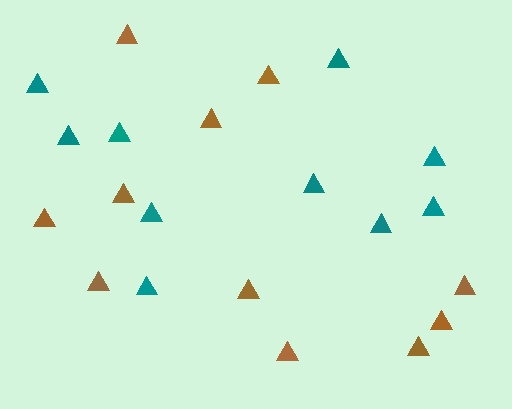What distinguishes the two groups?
There are 2 groups: one group of brown triangles (11) and one group of teal triangles (10).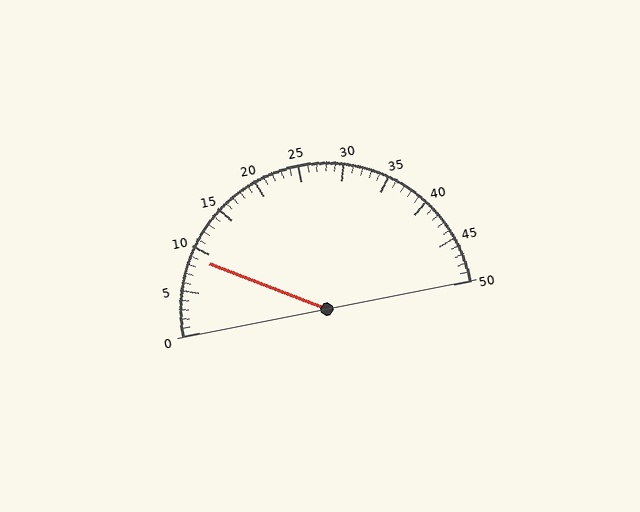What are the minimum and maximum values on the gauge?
The gauge ranges from 0 to 50.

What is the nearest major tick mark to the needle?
The nearest major tick mark is 10.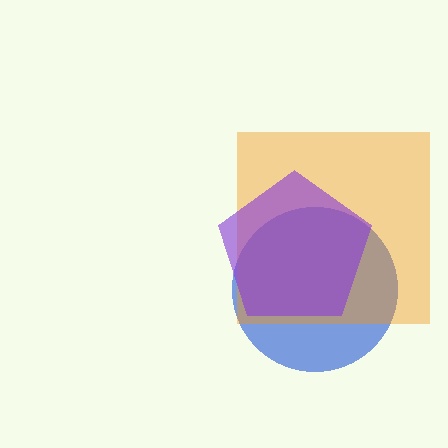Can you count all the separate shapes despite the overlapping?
Yes, there are 3 separate shapes.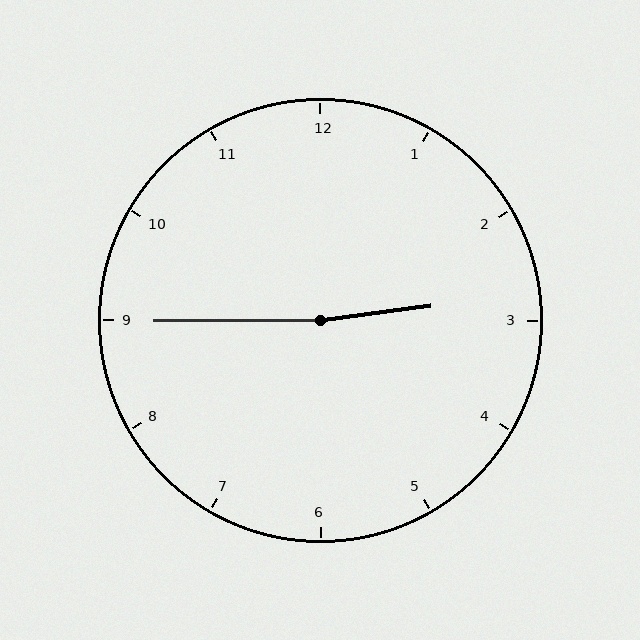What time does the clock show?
2:45.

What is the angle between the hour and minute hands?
Approximately 172 degrees.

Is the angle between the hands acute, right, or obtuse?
It is obtuse.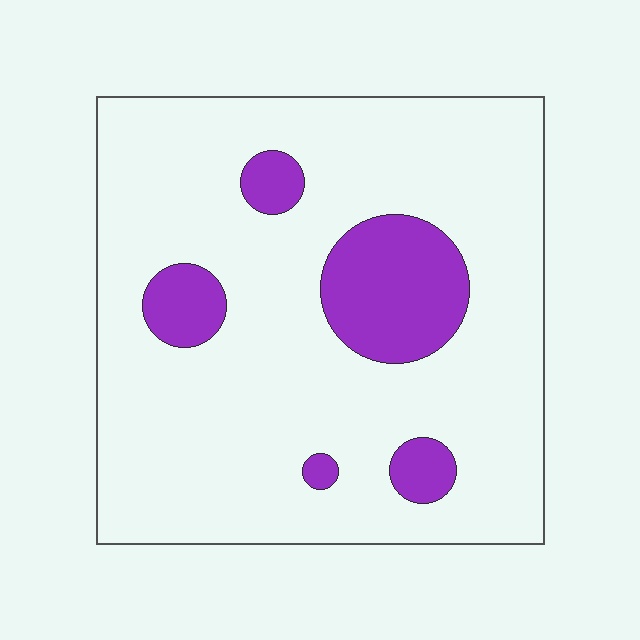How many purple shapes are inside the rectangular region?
5.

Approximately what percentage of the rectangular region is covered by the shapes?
Approximately 15%.